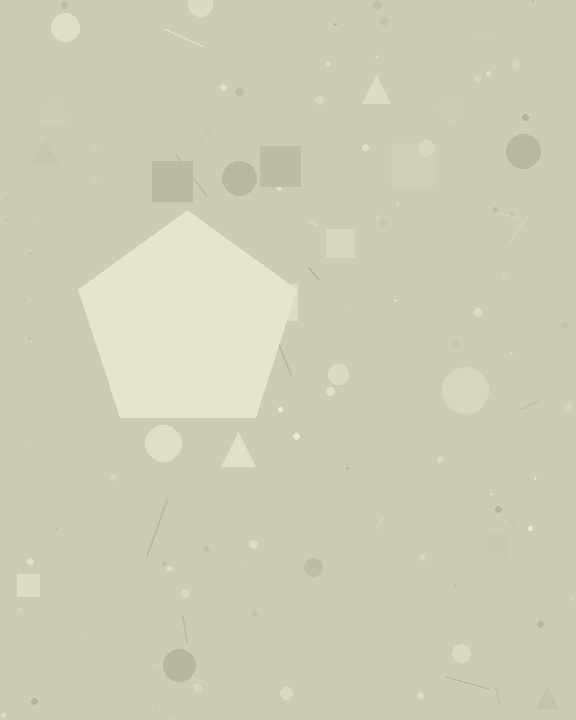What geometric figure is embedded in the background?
A pentagon is embedded in the background.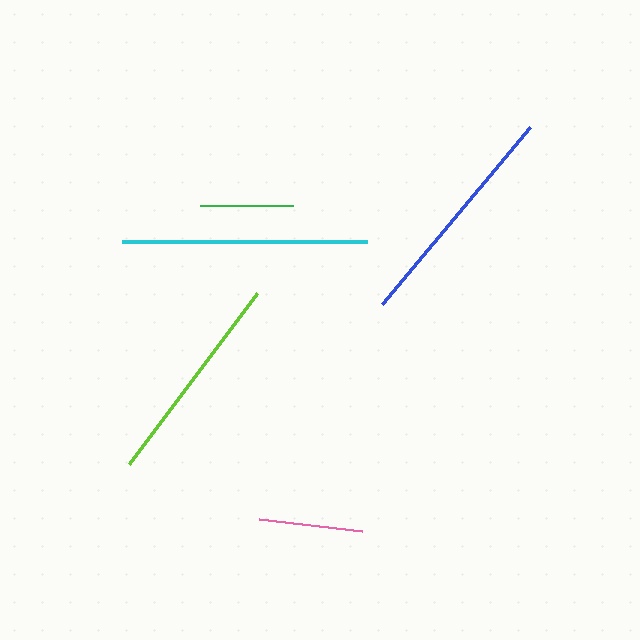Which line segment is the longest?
The cyan line is the longest at approximately 245 pixels.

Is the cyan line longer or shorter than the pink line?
The cyan line is longer than the pink line.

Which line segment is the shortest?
The green line is the shortest at approximately 93 pixels.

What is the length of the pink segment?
The pink segment is approximately 103 pixels long.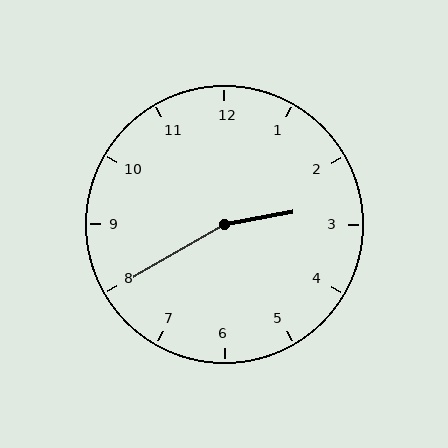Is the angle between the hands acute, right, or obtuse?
It is obtuse.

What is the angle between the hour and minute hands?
Approximately 160 degrees.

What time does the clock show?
2:40.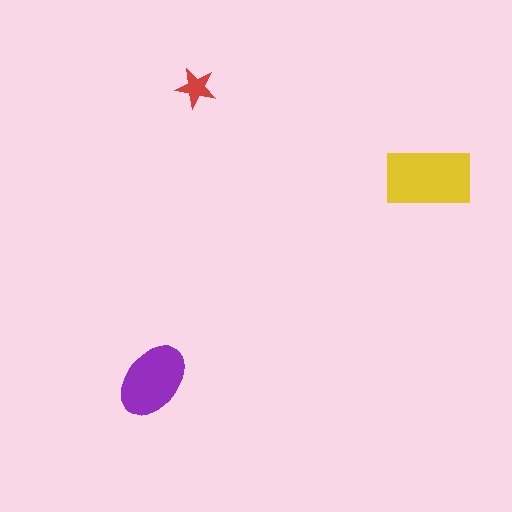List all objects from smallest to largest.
The red star, the purple ellipse, the yellow rectangle.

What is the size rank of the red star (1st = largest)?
3rd.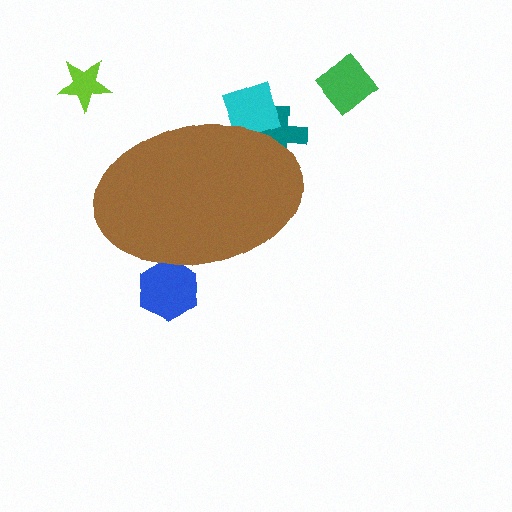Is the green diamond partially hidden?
No, the green diamond is fully visible.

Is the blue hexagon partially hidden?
Yes, the blue hexagon is partially hidden behind the brown ellipse.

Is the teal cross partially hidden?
Yes, the teal cross is partially hidden behind the brown ellipse.